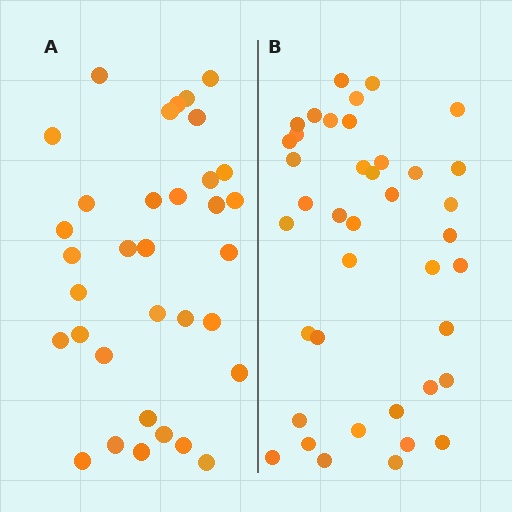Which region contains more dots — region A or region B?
Region B (the right region) has more dots.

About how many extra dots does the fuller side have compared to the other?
Region B has about 6 more dots than region A.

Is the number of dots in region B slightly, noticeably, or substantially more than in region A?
Region B has only slightly more — the two regions are fairly close. The ratio is roughly 1.2 to 1.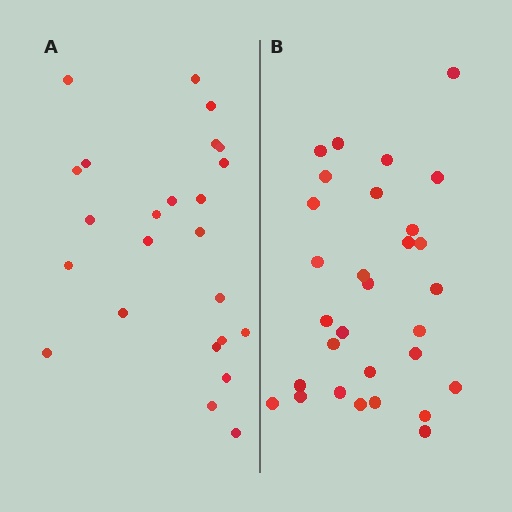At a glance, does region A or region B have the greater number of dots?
Region B (the right region) has more dots.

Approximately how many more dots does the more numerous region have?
Region B has about 6 more dots than region A.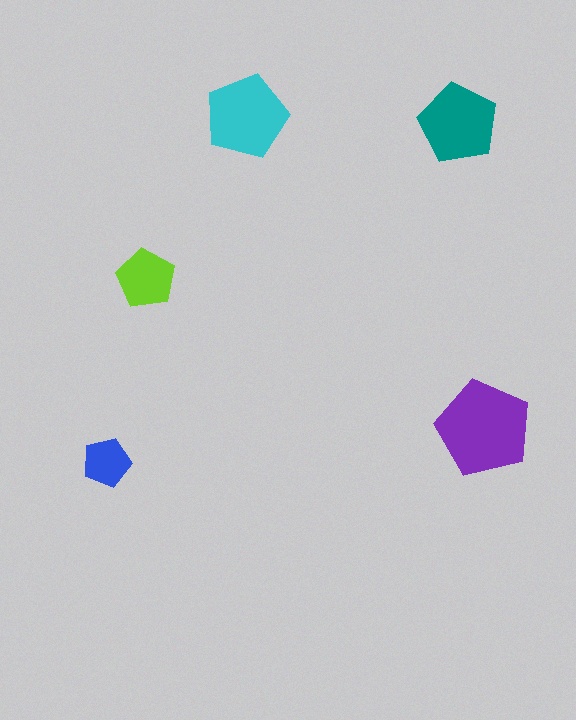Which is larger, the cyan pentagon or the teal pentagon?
The cyan one.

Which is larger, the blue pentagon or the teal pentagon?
The teal one.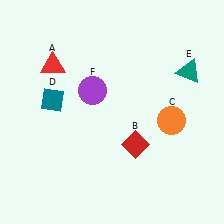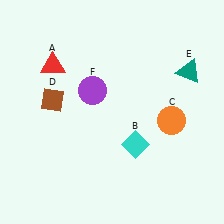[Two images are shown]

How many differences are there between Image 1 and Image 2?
There are 2 differences between the two images.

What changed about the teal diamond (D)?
In Image 1, D is teal. In Image 2, it changed to brown.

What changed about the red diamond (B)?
In Image 1, B is red. In Image 2, it changed to cyan.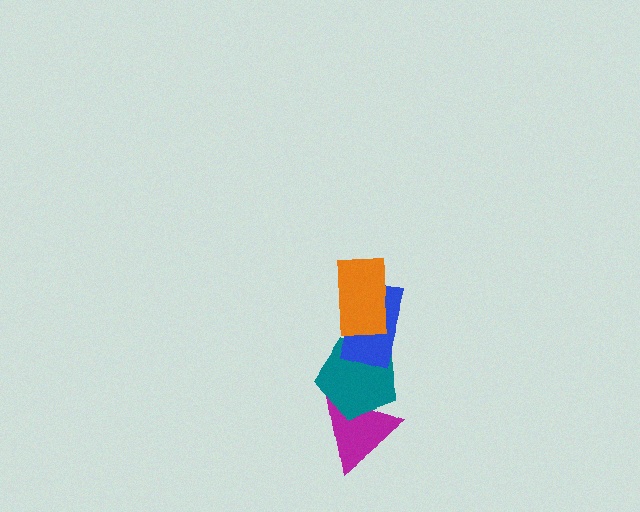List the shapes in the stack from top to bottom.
From top to bottom: the orange rectangle, the blue rectangle, the teal pentagon, the magenta triangle.